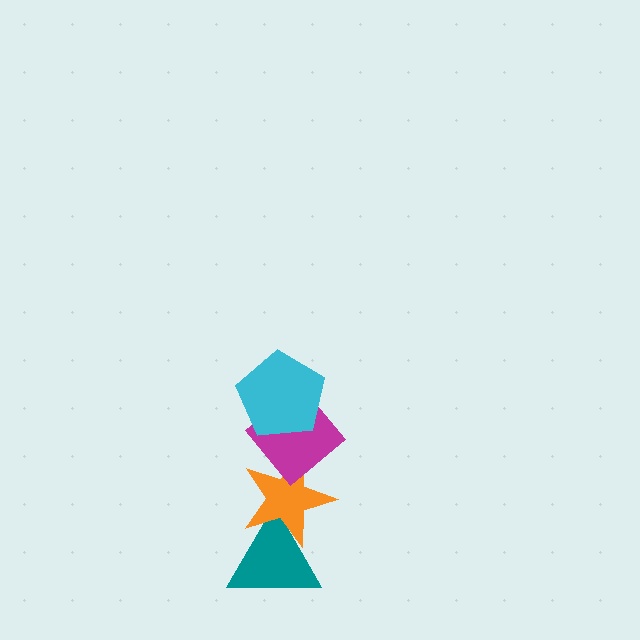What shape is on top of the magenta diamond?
The cyan pentagon is on top of the magenta diamond.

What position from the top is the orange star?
The orange star is 3rd from the top.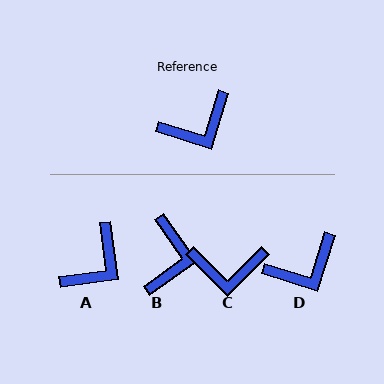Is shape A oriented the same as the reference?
No, it is off by about 25 degrees.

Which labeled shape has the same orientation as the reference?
D.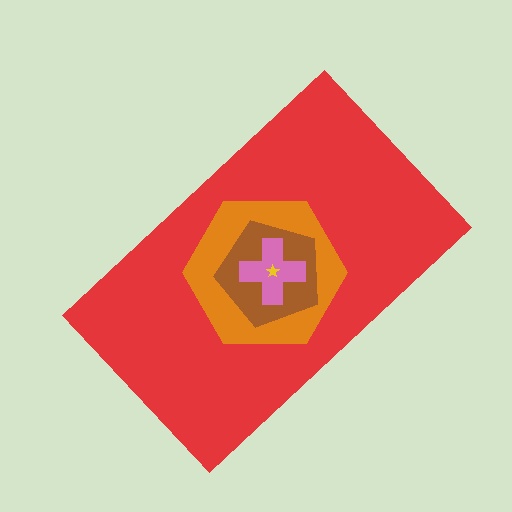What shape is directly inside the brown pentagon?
The pink cross.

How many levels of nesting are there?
5.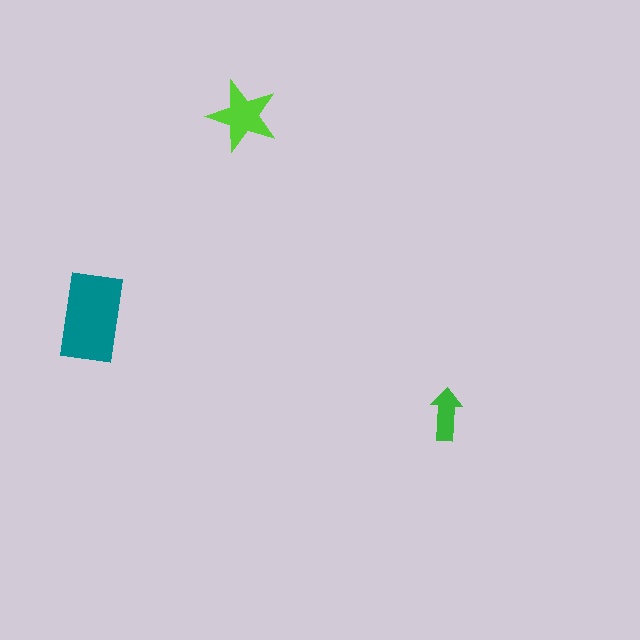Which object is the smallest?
The green arrow.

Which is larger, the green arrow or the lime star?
The lime star.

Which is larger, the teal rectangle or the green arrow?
The teal rectangle.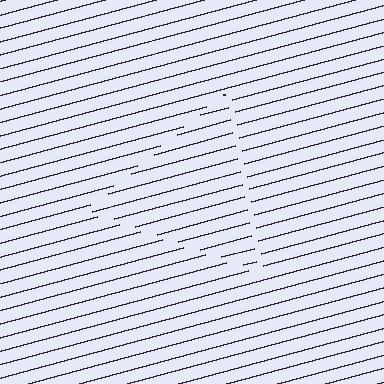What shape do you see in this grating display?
An illusory triangle. The interior of the shape contains the same grating, shifted by half a period — the contour is defined by the phase discontinuity where line-ends from the inner and outer gratings abut.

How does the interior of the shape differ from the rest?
The interior of the shape contains the same grating, shifted by half a period — the contour is defined by the phase discontinuity where line-ends from the inner and outer gratings abut.